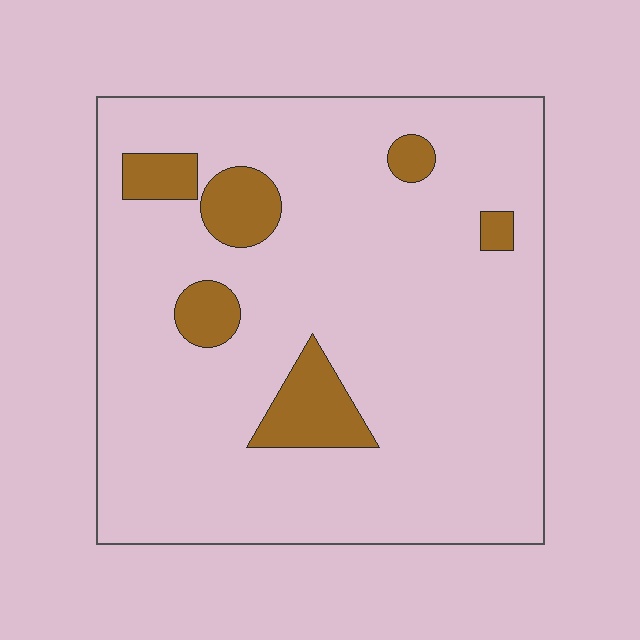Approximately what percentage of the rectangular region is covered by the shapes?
Approximately 10%.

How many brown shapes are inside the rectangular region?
6.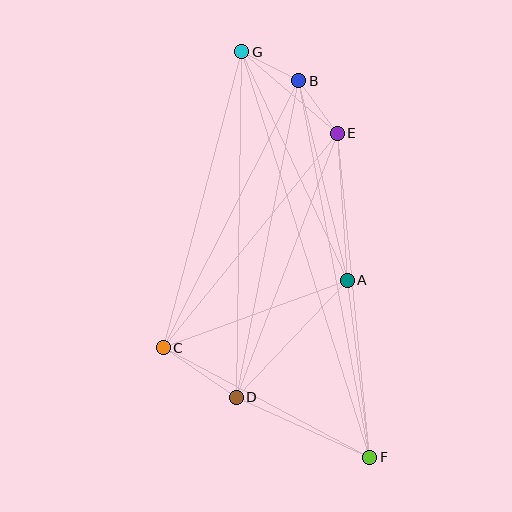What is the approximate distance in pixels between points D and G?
The distance between D and G is approximately 346 pixels.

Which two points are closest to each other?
Points B and G are closest to each other.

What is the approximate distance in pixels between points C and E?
The distance between C and E is approximately 276 pixels.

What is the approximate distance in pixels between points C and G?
The distance between C and G is approximately 306 pixels.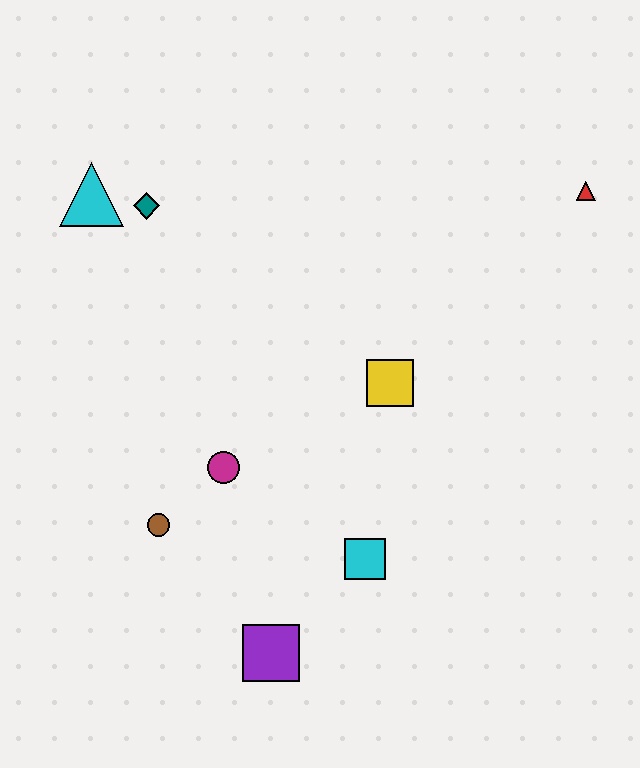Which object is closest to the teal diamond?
The cyan triangle is closest to the teal diamond.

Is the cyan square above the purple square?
Yes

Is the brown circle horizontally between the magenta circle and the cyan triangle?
Yes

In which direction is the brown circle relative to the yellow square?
The brown circle is to the left of the yellow square.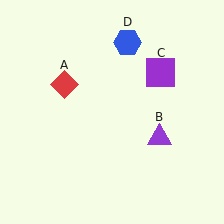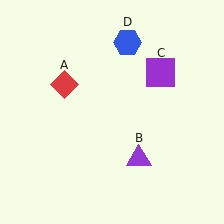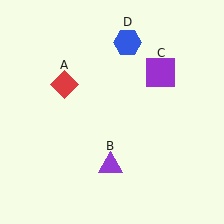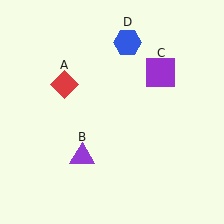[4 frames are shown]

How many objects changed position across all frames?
1 object changed position: purple triangle (object B).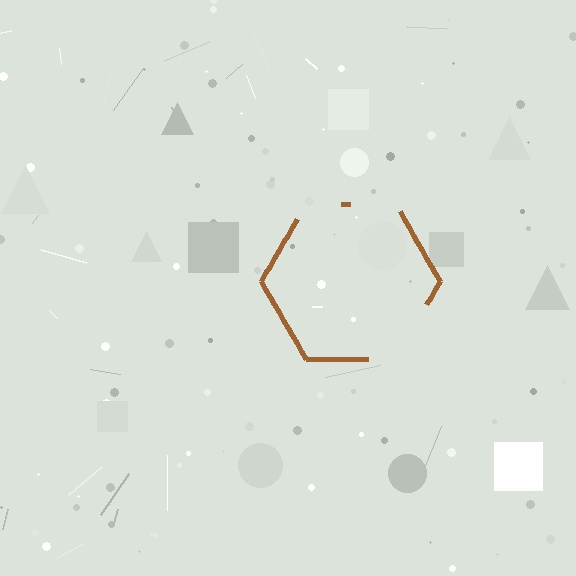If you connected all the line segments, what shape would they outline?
They would outline a hexagon.